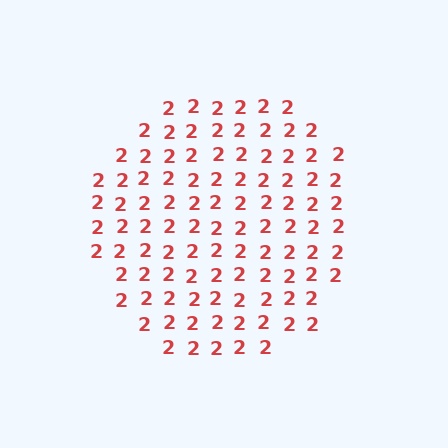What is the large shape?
The large shape is a circle.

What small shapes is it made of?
It is made of small digit 2's.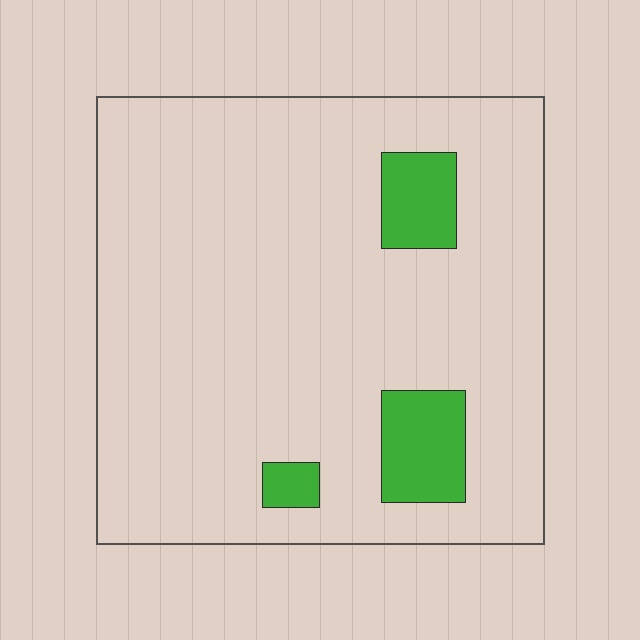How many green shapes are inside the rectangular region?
3.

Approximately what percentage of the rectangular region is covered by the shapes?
Approximately 10%.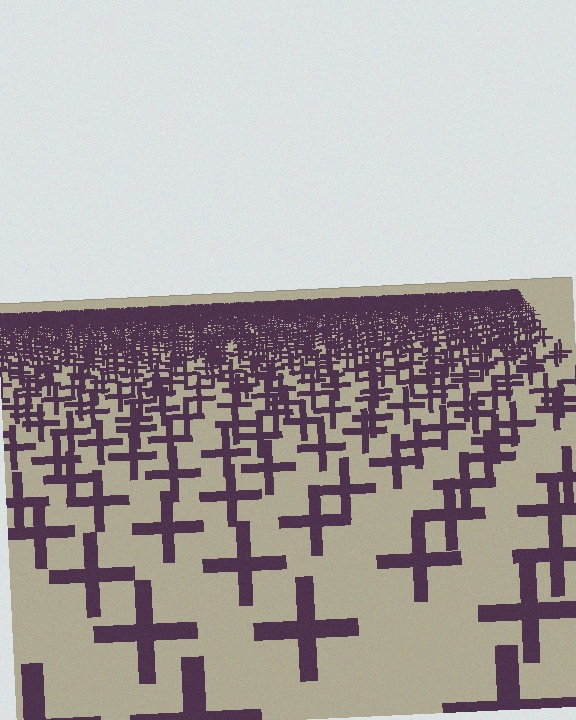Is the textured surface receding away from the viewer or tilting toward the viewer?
The surface is receding away from the viewer. Texture elements get smaller and denser toward the top.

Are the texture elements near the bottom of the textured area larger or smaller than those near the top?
Larger. Near the bottom, elements are closer to the viewer and appear at a bigger on-screen size.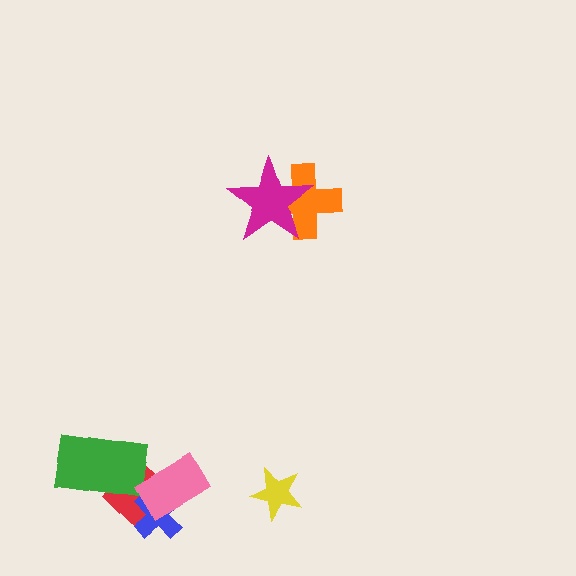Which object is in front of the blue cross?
The pink rectangle is in front of the blue cross.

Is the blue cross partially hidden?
Yes, it is partially covered by another shape.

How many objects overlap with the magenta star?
1 object overlaps with the magenta star.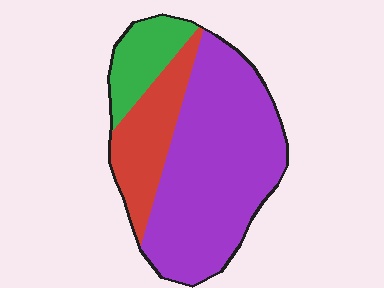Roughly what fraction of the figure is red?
Red covers 22% of the figure.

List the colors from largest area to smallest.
From largest to smallest: purple, red, green.